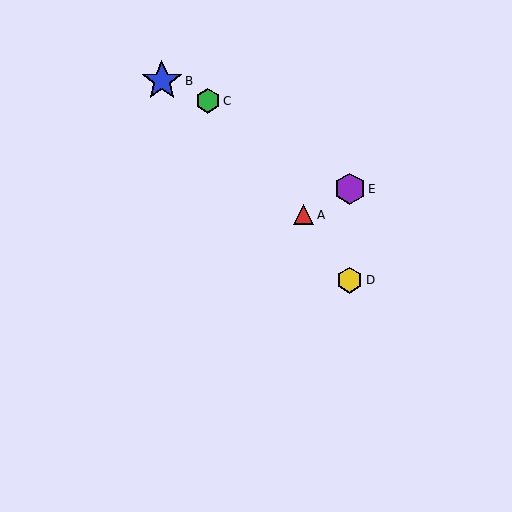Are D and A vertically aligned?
No, D is at x≈350 and A is at x≈303.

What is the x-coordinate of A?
Object A is at x≈303.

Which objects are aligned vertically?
Objects D, E are aligned vertically.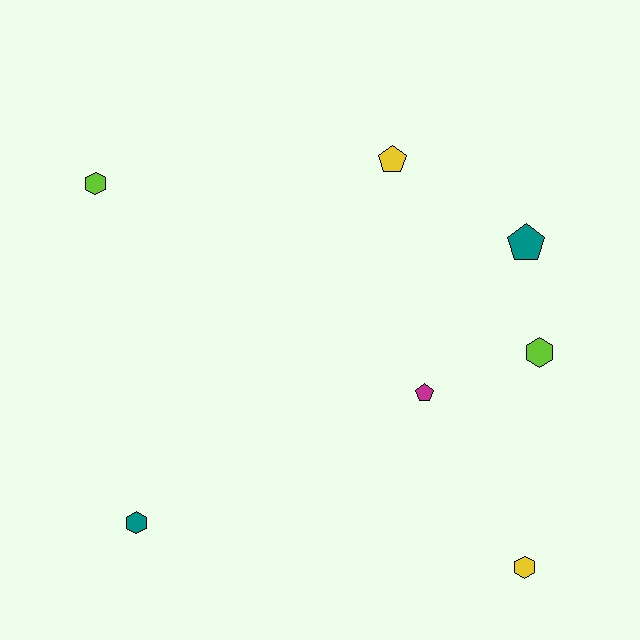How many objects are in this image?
There are 7 objects.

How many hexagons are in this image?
There are 4 hexagons.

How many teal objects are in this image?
There are 2 teal objects.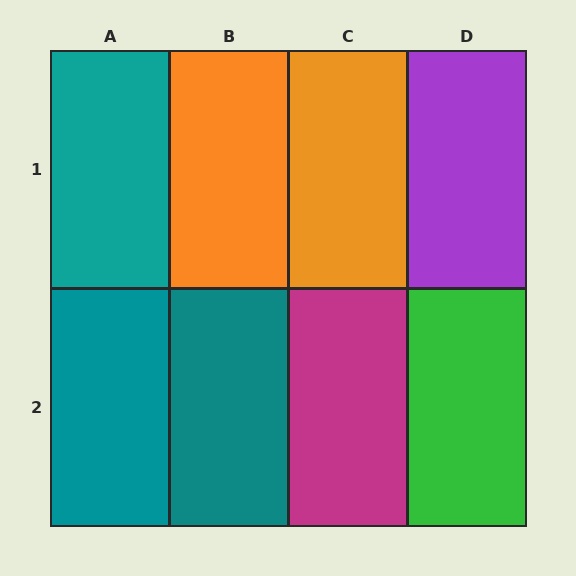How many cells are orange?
2 cells are orange.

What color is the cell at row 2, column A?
Teal.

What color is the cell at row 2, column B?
Teal.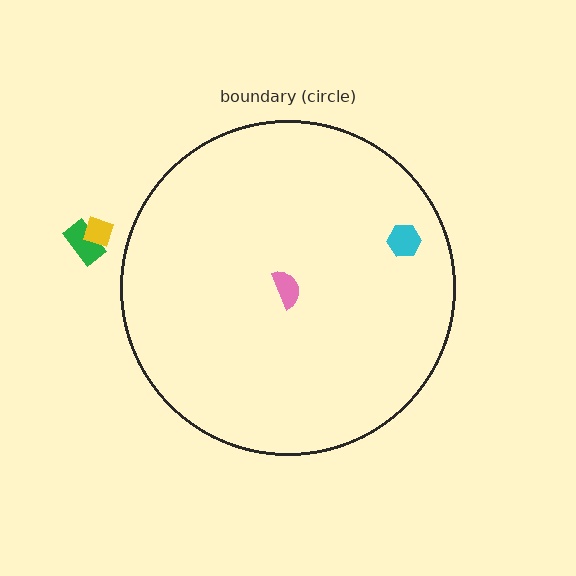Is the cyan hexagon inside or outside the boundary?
Inside.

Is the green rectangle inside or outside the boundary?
Outside.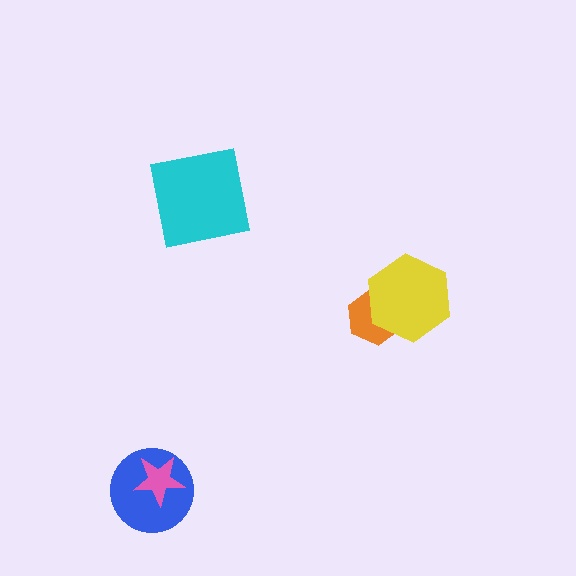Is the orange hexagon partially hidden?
Yes, it is partially covered by another shape.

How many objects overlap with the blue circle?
1 object overlaps with the blue circle.